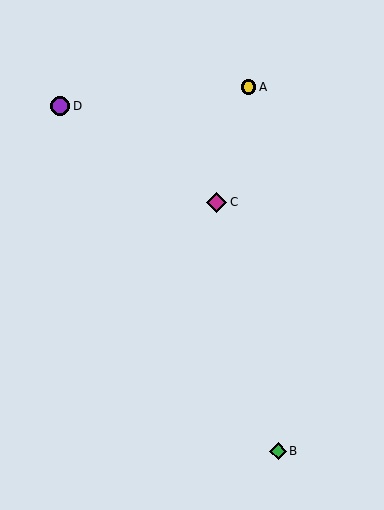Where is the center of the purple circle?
The center of the purple circle is at (60, 106).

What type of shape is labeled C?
Shape C is a magenta diamond.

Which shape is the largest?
The magenta diamond (labeled C) is the largest.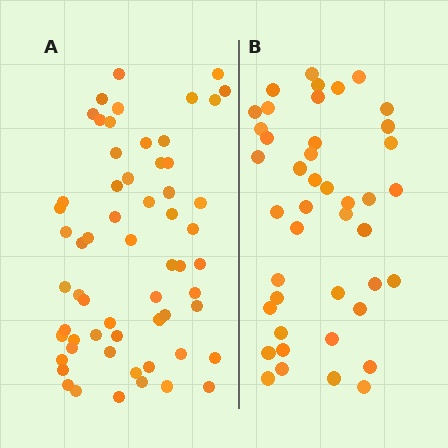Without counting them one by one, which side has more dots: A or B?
Region A (the left region) has more dots.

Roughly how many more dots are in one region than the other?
Region A has approximately 15 more dots than region B.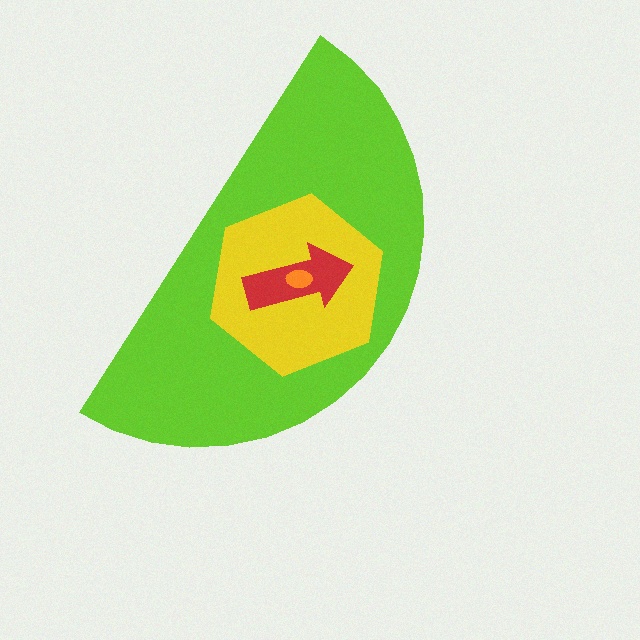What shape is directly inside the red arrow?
The orange ellipse.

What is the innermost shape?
The orange ellipse.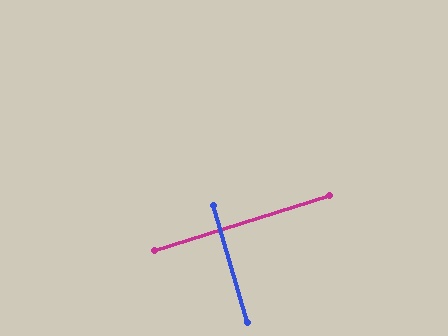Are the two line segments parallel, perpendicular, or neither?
Perpendicular — they meet at approximately 89°.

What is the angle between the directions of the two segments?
Approximately 89 degrees.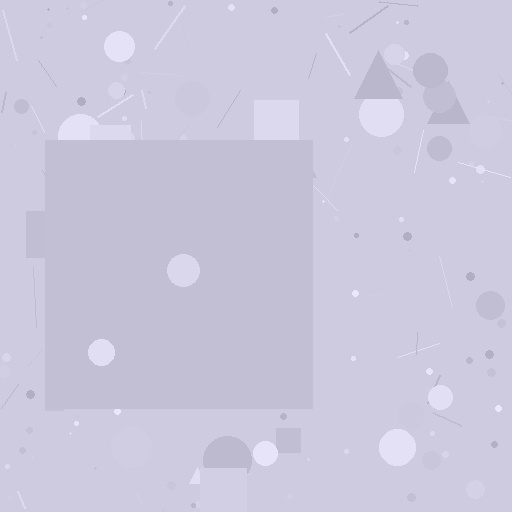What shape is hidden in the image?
A square is hidden in the image.